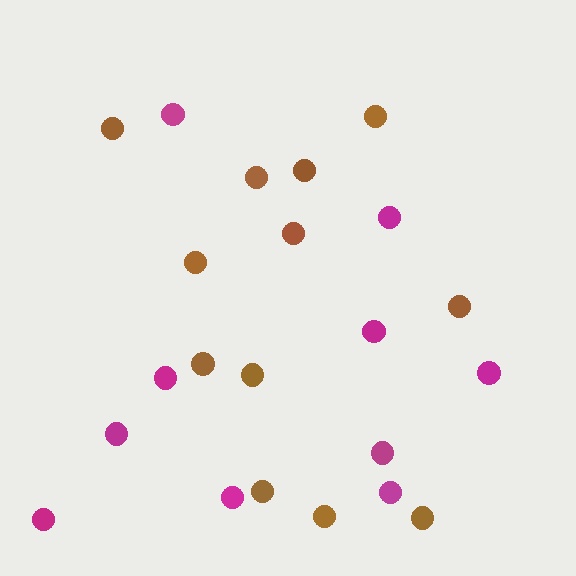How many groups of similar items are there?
There are 2 groups: one group of brown circles (12) and one group of magenta circles (10).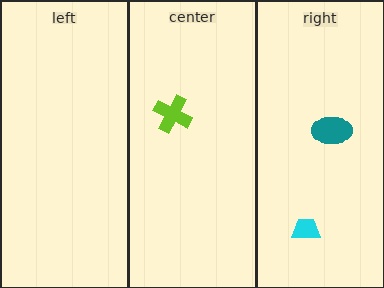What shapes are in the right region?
The teal ellipse, the cyan trapezoid.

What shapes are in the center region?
The lime cross.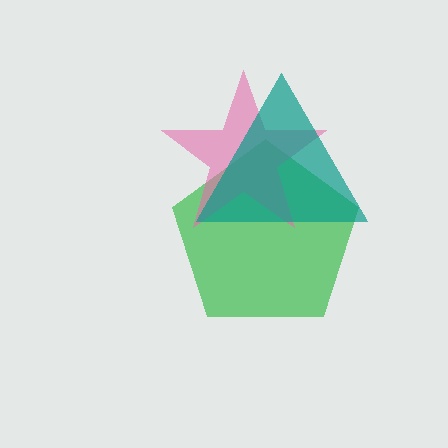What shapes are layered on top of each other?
The layered shapes are: a green pentagon, a pink star, a teal triangle.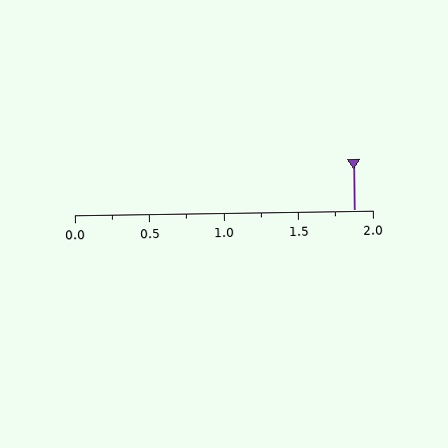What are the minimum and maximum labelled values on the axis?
The axis runs from 0.0 to 2.0.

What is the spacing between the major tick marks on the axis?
The major ticks are spaced 0.5 apart.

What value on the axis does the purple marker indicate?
The marker indicates approximately 1.88.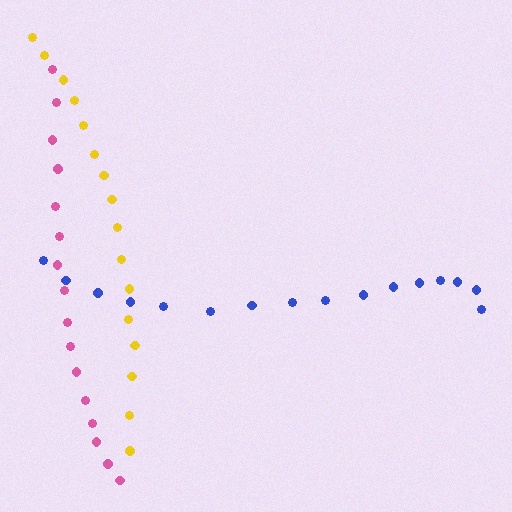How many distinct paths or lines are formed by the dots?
There are 3 distinct paths.